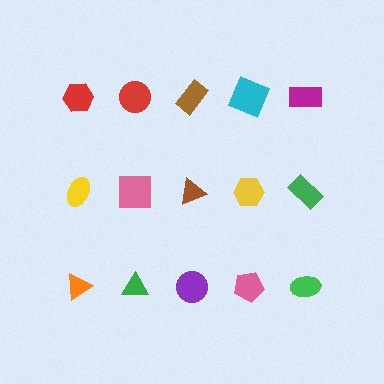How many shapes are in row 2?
5 shapes.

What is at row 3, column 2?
A green triangle.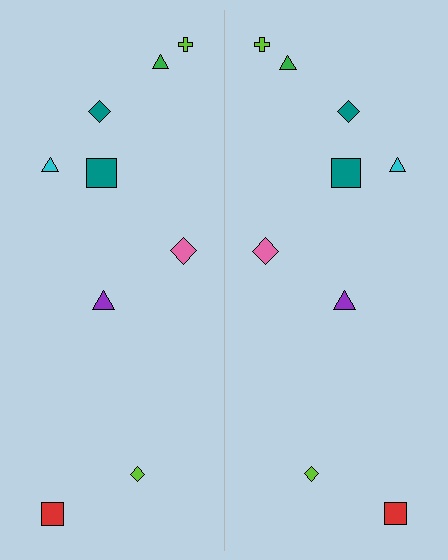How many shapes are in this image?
There are 18 shapes in this image.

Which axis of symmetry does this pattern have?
The pattern has a vertical axis of symmetry running through the center of the image.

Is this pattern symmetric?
Yes, this pattern has bilateral (reflection) symmetry.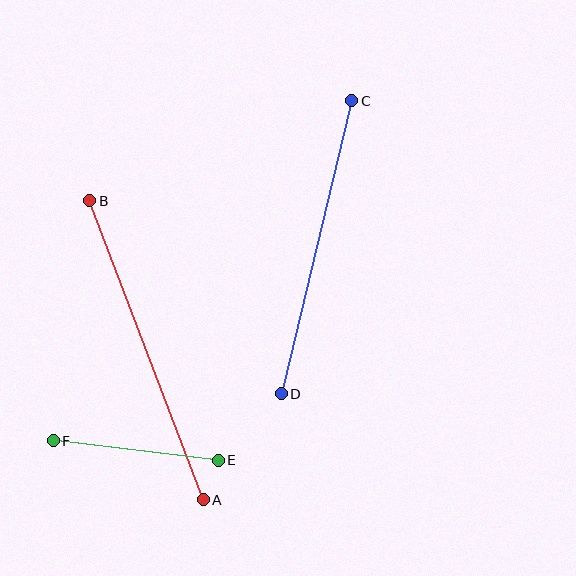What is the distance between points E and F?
The distance is approximately 166 pixels.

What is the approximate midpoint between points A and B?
The midpoint is at approximately (147, 350) pixels.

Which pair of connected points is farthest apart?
Points A and B are farthest apart.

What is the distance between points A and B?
The distance is approximately 320 pixels.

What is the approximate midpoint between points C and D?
The midpoint is at approximately (317, 247) pixels.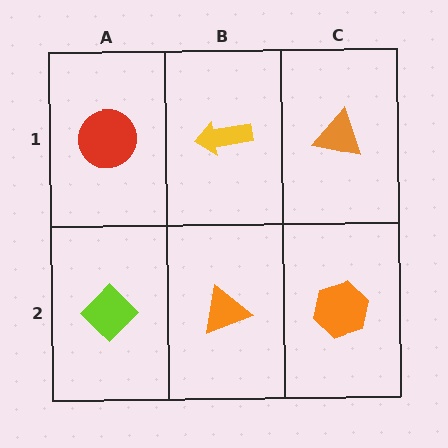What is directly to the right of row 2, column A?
An orange triangle.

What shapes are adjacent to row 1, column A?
A lime diamond (row 2, column A), a yellow arrow (row 1, column B).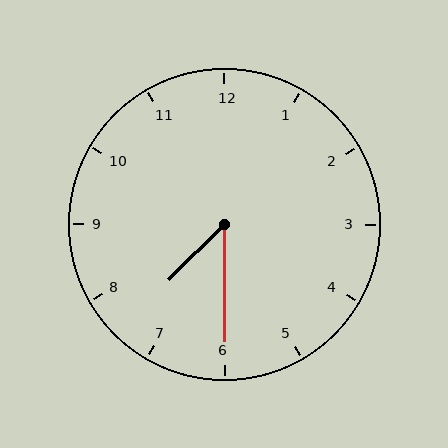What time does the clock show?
7:30.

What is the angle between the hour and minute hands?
Approximately 45 degrees.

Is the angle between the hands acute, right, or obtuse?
It is acute.